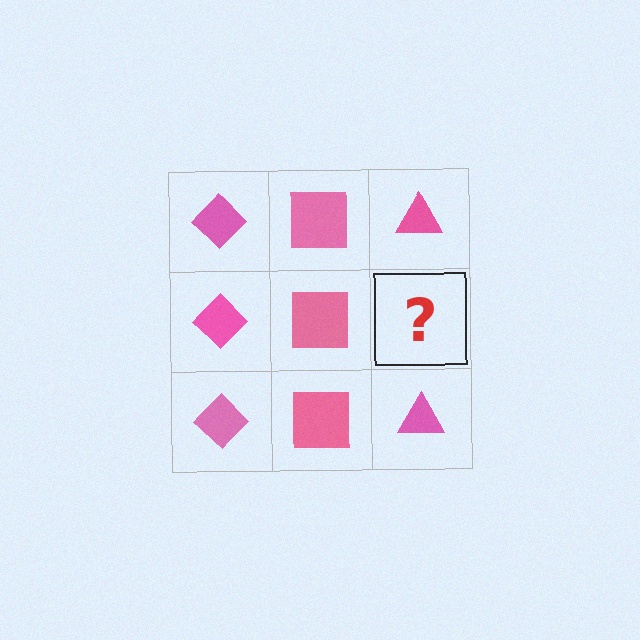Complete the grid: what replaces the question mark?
The question mark should be replaced with a pink triangle.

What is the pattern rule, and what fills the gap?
The rule is that each column has a consistent shape. The gap should be filled with a pink triangle.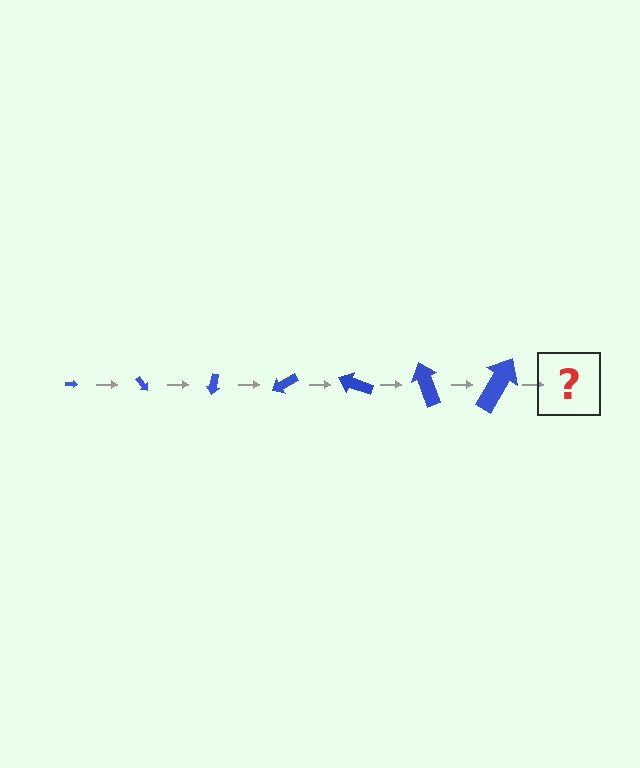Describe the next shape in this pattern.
It should be an arrow, larger than the previous one and rotated 350 degrees from the start.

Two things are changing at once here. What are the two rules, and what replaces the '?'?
The two rules are that the arrow grows larger each step and it rotates 50 degrees each step. The '?' should be an arrow, larger than the previous one and rotated 350 degrees from the start.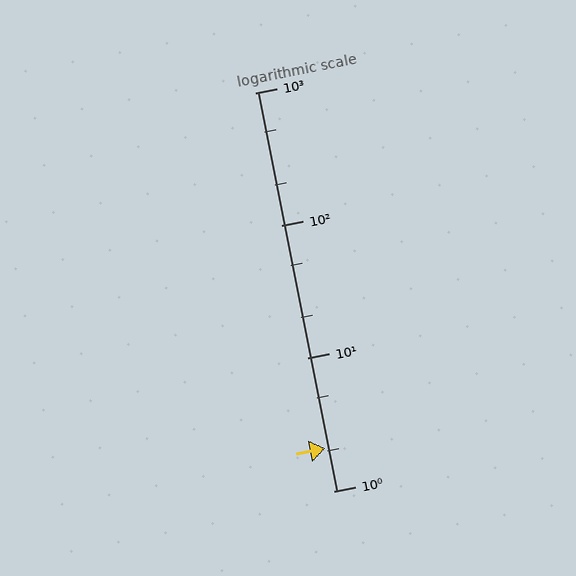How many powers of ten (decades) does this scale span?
The scale spans 3 decades, from 1 to 1000.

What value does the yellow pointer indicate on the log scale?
The pointer indicates approximately 2.1.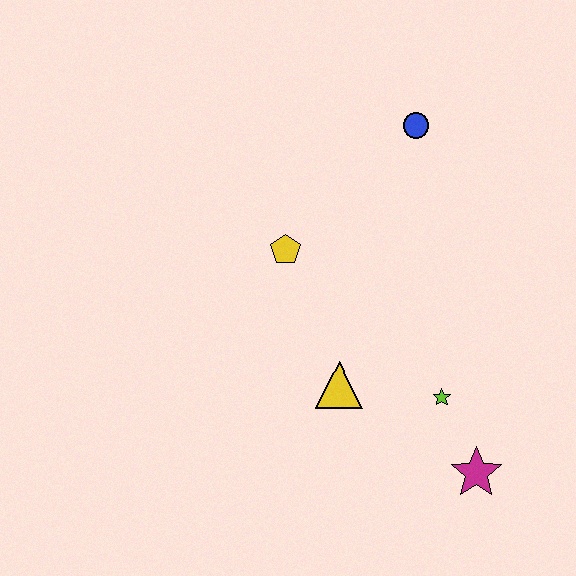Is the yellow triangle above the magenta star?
Yes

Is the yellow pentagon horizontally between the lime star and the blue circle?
No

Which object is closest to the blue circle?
The yellow pentagon is closest to the blue circle.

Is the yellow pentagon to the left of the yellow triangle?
Yes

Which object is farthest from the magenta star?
The blue circle is farthest from the magenta star.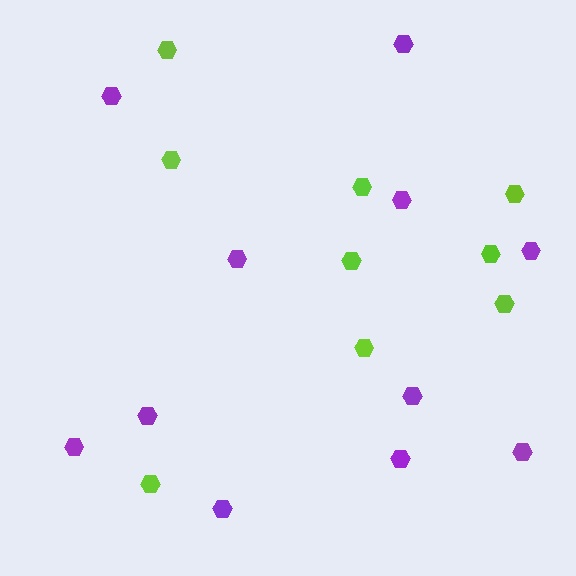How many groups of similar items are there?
There are 2 groups: one group of purple hexagons (11) and one group of lime hexagons (9).